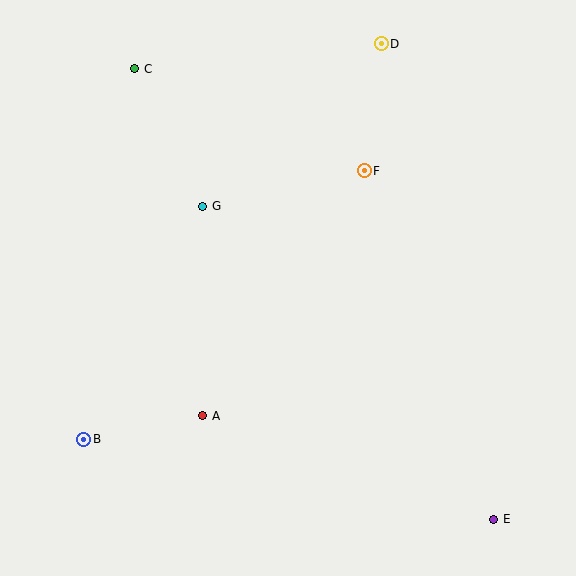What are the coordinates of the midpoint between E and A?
The midpoint between E and A is at (348, 468).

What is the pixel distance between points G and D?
The distance between G and D is 241 pixels.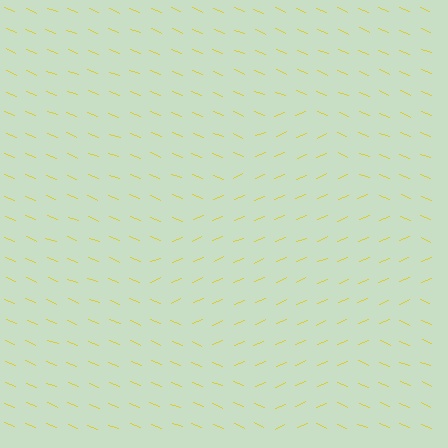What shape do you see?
I see a diamond.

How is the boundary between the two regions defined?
The boundary is defined purely by a change in line orientation (approximately 45 degrees difference). All lines are the same color and thickness.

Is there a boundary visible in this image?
Yes, there is a texture boundary formed by a change in line orientation.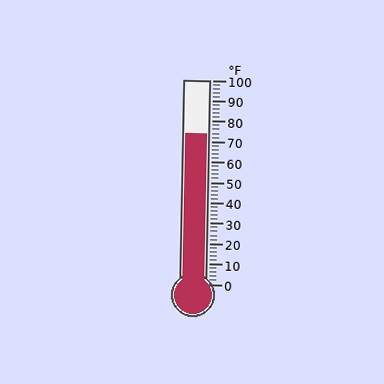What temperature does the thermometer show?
The thermometer shows approximately 74°F.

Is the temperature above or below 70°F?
The temperature is above 70°F.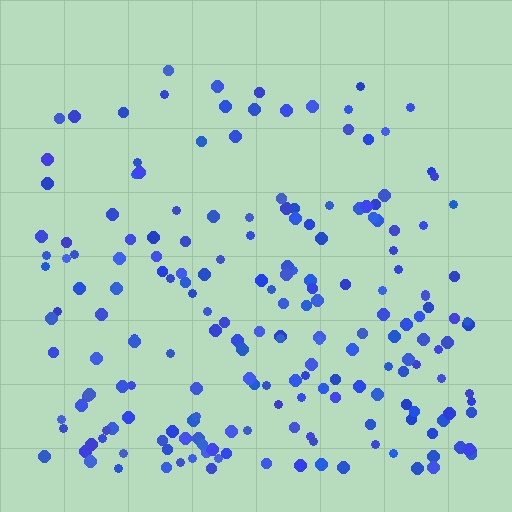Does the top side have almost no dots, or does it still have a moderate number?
Still a moderate number, just noticeably fewer than the bottom.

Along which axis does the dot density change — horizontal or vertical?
Vertical.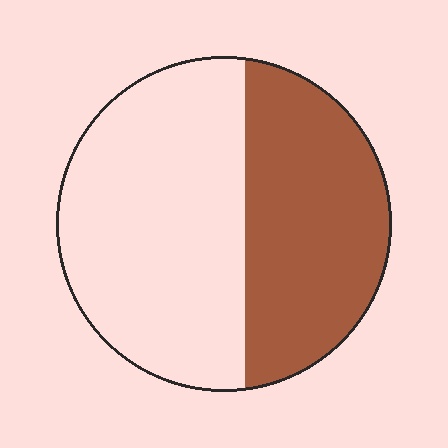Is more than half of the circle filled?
No.